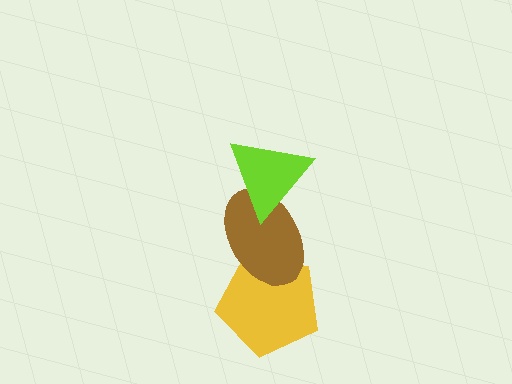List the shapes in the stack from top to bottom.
From top to bottom: the lime triangle, the brown ellipse, the yellow pentagon.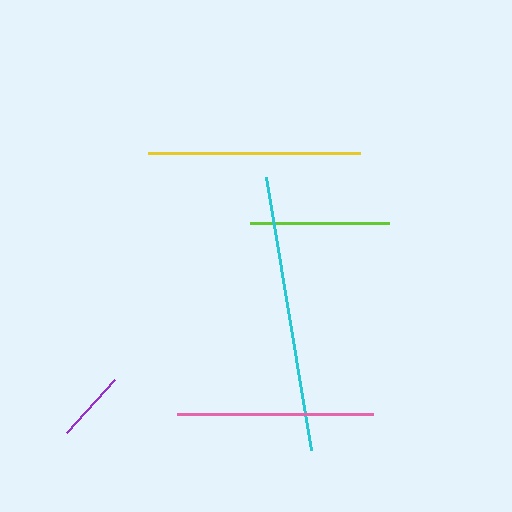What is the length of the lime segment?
The lime segment is approximately 139 pixels long.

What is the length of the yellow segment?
The yellow segment is approximately 211 pixels long.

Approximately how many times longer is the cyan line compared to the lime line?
The cyan line is approximately 2.0 times the length of the lime line.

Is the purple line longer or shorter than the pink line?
The pink line is longer than the purple line.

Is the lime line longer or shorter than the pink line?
The pink line is longer than the lime line.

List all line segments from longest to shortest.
From longest to shortest: cyan, yellow, pink, lime, purple.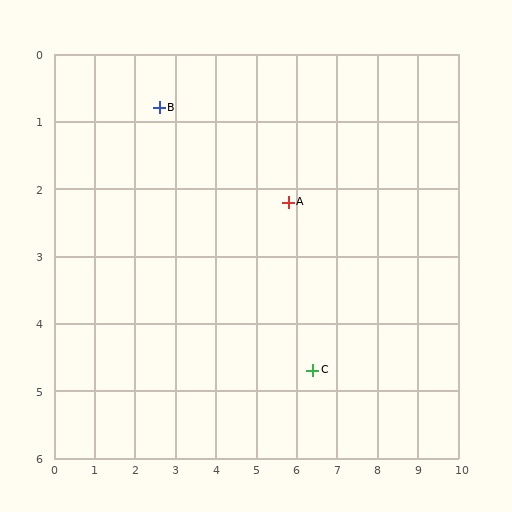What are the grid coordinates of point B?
Point B is at approximately (2.6, 0.8).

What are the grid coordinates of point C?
Point C is at approximately (6.4, 4.7).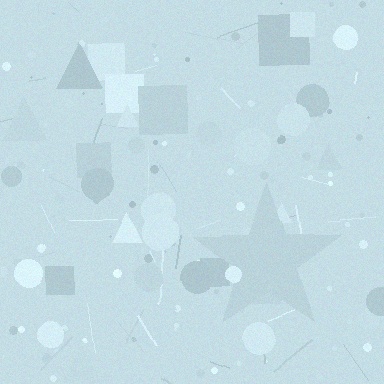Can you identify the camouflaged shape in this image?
The camouflaged shape is a star.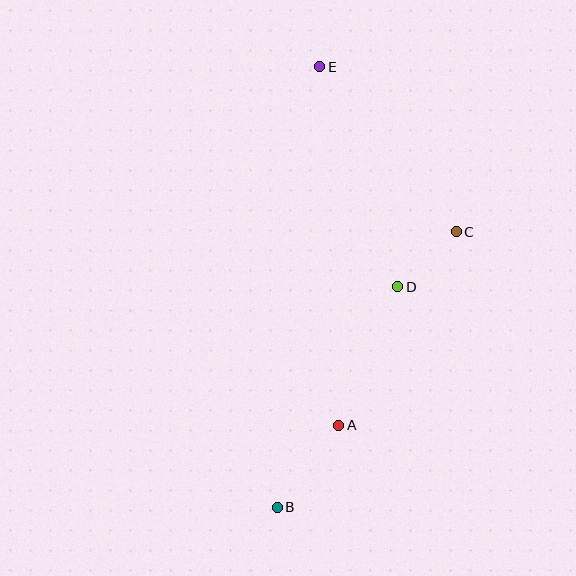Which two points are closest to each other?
Points C and D are closest to each other.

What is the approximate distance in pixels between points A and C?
The distance between A and C is approximately 226 pixels.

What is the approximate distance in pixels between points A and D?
The distance between A and D is approximately 151 pixels.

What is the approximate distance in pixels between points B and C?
The distance between B and C is approximately 329 pixels.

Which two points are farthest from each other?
Points B and E are farthest from each other.